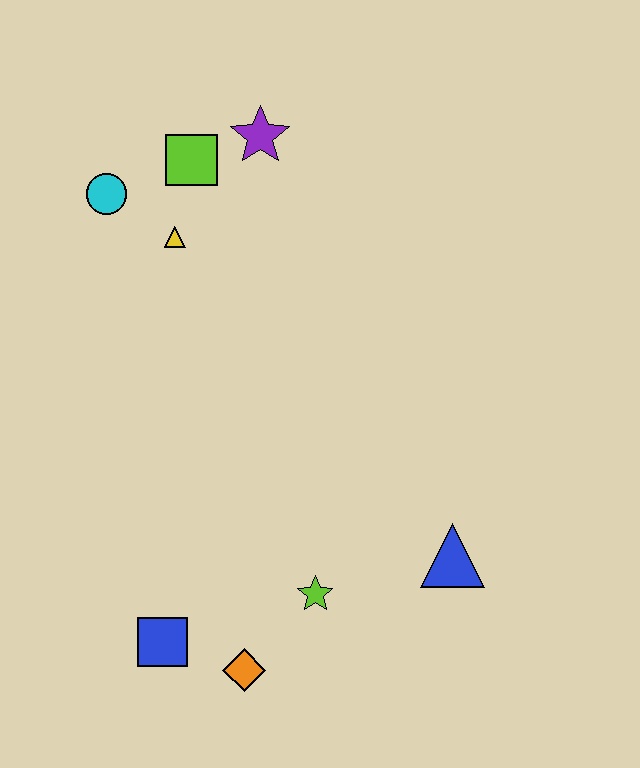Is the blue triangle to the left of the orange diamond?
No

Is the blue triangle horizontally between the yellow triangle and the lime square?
No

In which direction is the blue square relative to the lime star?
The blue square is to the left of the lime star.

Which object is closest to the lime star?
The orange diamond is closest to the lime star.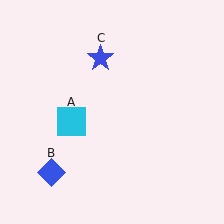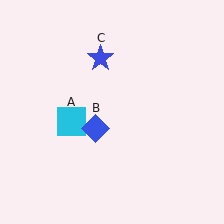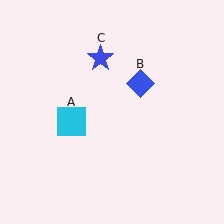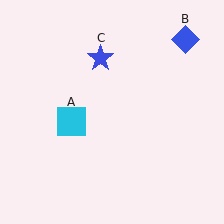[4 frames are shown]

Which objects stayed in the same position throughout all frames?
Cyan square (object A) and blue star (object C) remained stationary.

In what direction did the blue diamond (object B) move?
The blue diamond (object B) moved up and to the right.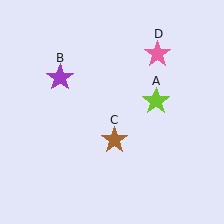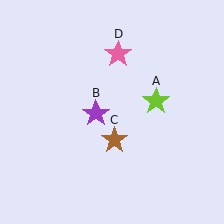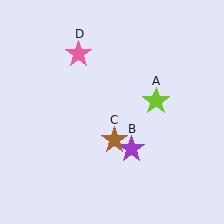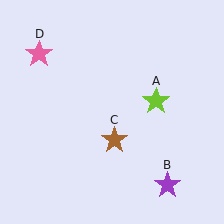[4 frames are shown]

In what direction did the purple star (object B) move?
The purple star (object B) moved down and to the right.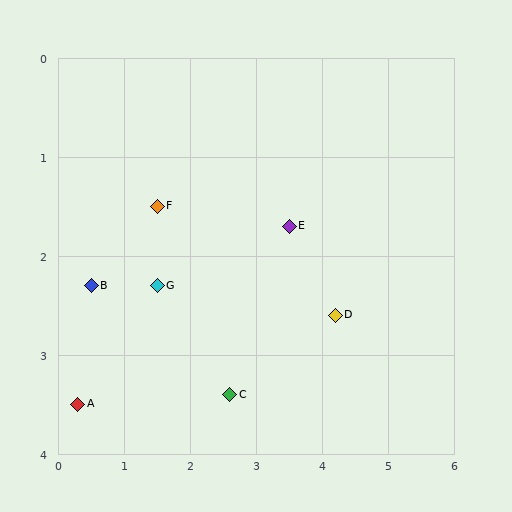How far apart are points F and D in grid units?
Points F and D are about 2.9 grid units apart.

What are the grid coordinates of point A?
Point A is at approximately (0.3, 3.5).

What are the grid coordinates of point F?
Point F is at approximately (1.5, 1.5).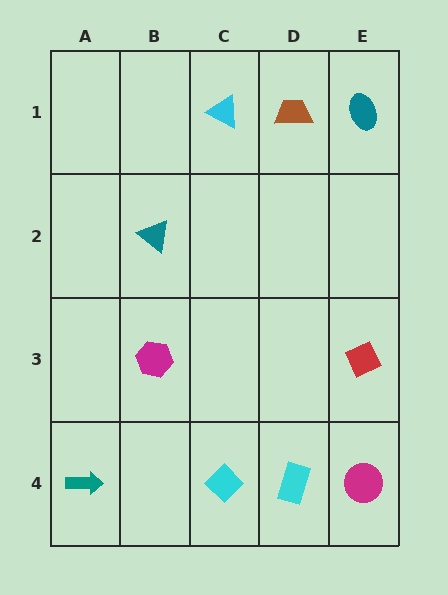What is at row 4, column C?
A cyan diamond.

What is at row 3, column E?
A red diamond.